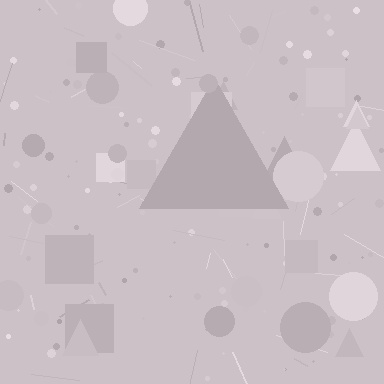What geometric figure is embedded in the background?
A triangle is embedded in the background.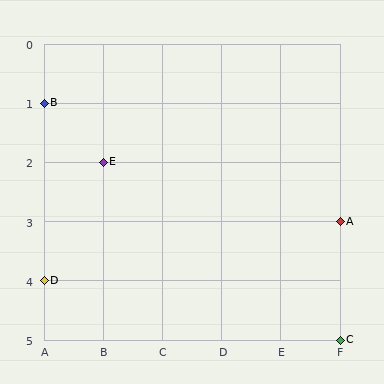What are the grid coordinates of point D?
Point D is at grid coordinates (A, 4).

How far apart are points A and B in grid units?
Points A and B are 5 columns and 2 rows apart (about 5.4 grid units diagonally).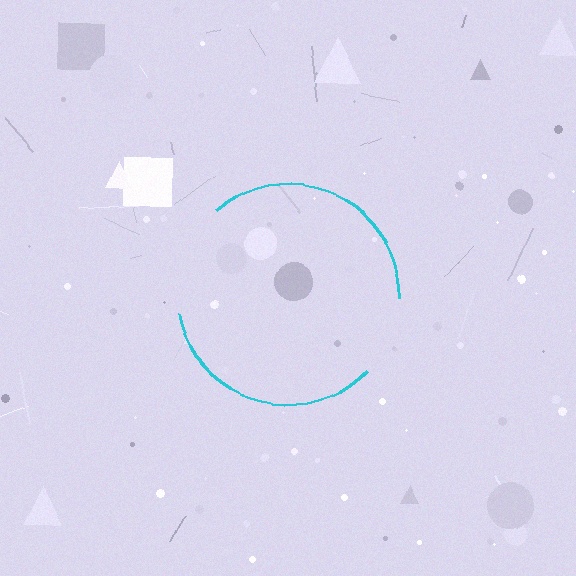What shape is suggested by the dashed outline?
The dashed outline suggests a circle.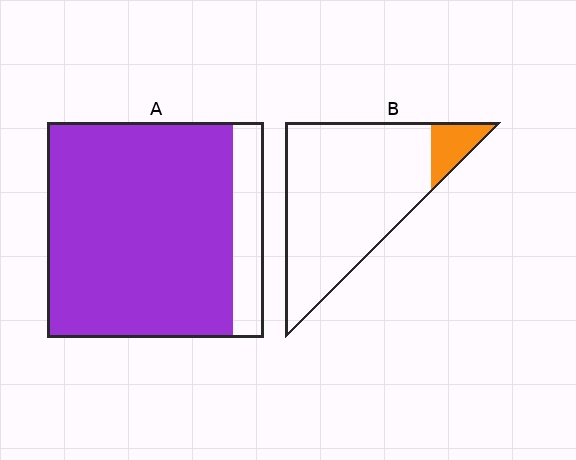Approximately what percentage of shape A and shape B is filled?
A is approximately 85% and B is approximately 10%.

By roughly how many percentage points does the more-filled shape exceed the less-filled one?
By roughly 75 percentage points (A over B).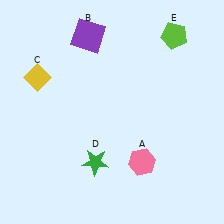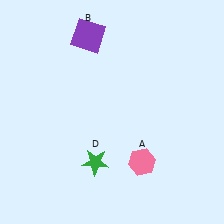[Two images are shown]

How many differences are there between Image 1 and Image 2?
There are 2 differences between the two images.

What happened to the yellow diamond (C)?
The yellow diamond (C) was removed in Image 2. It was in the top-left area of Image 1.